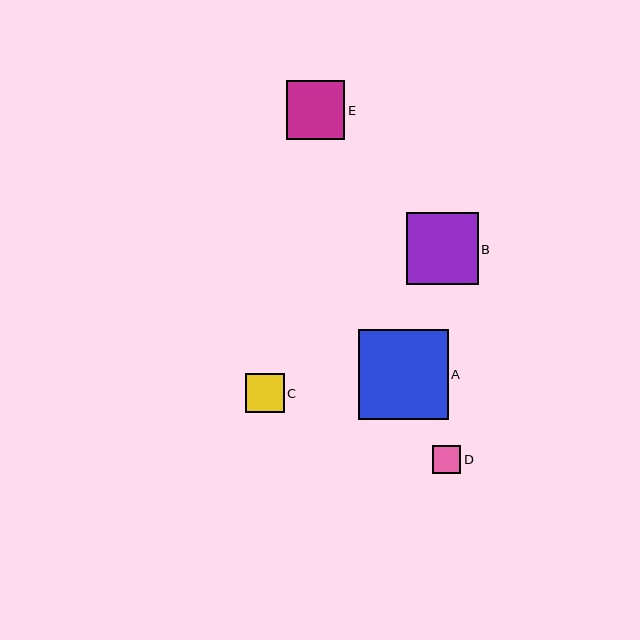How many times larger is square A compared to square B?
Square A is approximately 1.3 times the size of square B.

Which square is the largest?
Square A is the largest with a size of approximately 90 pixels.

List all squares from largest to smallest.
From largest to smallest: A, B, E, C, D.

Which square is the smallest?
Square D is the smallest with a size of approximately 28 pixels.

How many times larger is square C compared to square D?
Square C is approximately 1.4 times the size of square D.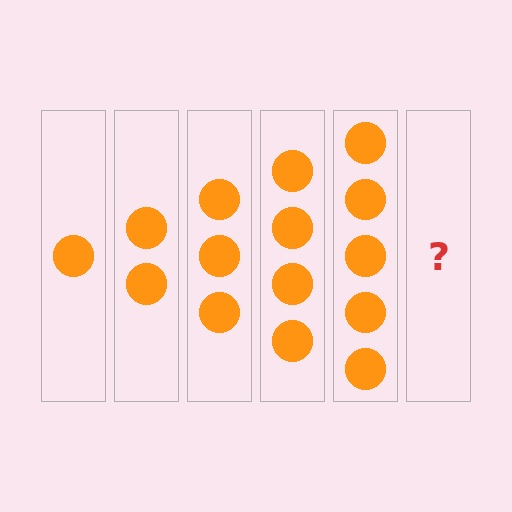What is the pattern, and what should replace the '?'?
The pattern is that each step adds one more circle. The '?' should be 6 circles.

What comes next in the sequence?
The next element should be 6 circles.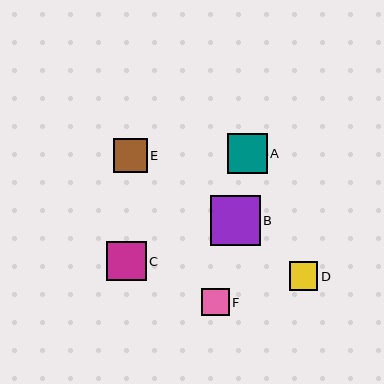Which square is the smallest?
Square F is the smallest with a size of approximately 27 pixels.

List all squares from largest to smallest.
From largest to smallest: B, A, C, E, D, F.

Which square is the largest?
Square B is the largest with a size of approximately 50 pixels.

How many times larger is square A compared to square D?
Square A is approximately 1.4 times the size of square D.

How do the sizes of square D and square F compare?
Square D and square F are approximately the same size.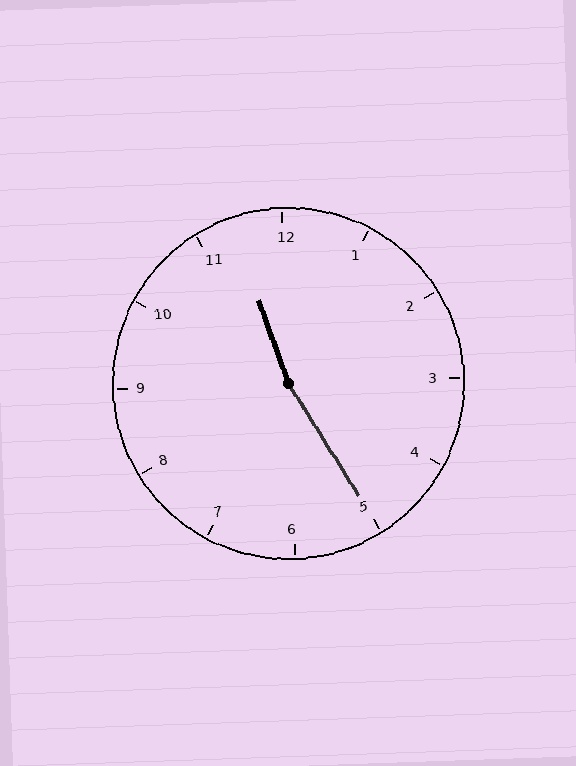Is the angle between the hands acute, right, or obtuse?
It is obtuse.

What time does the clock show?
11:25.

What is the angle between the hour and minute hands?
Approximately 168 degrees.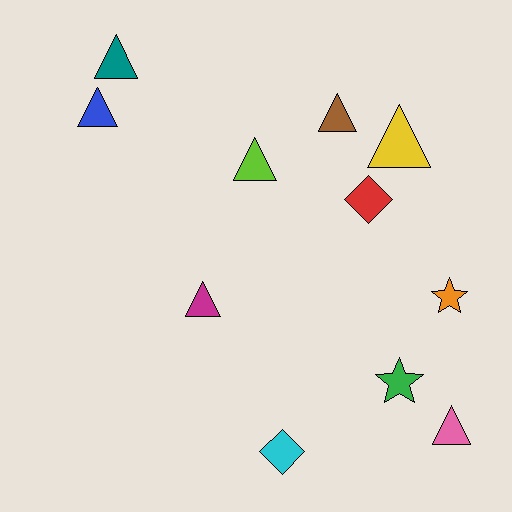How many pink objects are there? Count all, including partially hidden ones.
There is 1 pink object.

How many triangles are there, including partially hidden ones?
There are 7 triangles.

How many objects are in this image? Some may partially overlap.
There are 11 objects.